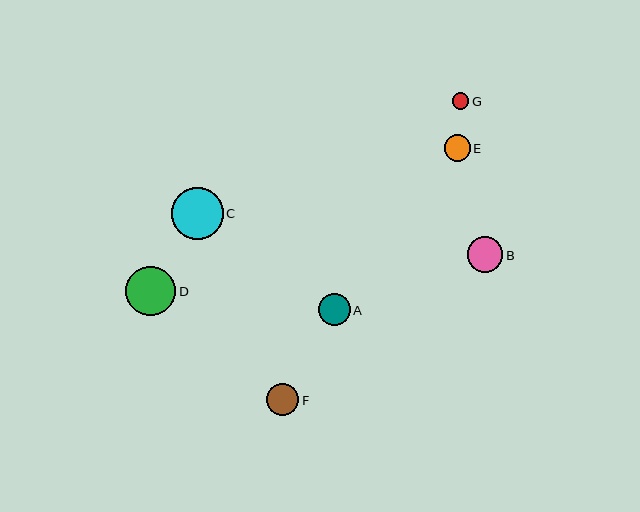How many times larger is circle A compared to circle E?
Circle A is approximately 1.2 times the size of circle E.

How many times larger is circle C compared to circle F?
Circle C is approximately 1.6 times the size of circle F.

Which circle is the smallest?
Circle G is the smallest with a size of approximately 17 pixels.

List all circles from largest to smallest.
From largest to smallest: C, D, B, F, A, E, G.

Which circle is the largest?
Circle C is the largest with a size of approximately 52 pixels.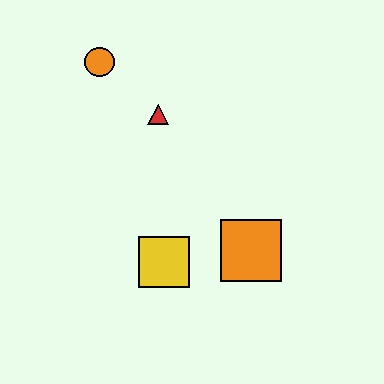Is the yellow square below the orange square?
Yes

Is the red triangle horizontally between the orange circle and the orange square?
Yes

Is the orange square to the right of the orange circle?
Yes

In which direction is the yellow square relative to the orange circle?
The yellow square is below the orange circle.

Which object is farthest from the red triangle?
The orange square is farthest from the red triangle.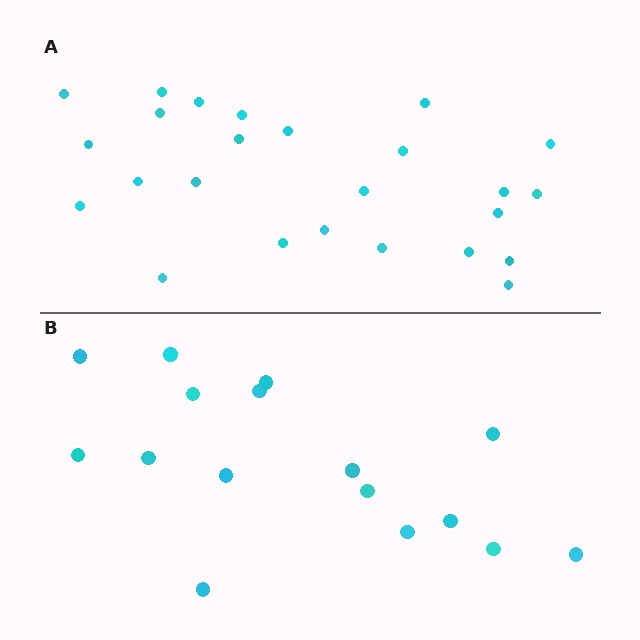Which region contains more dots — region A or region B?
Region A (the top region) has more dots.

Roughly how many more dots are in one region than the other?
Region A has roughly 8 or so more dots than region B.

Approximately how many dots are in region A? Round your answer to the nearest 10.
About 20 dots. (The exact count is 25, which rounds to 20.)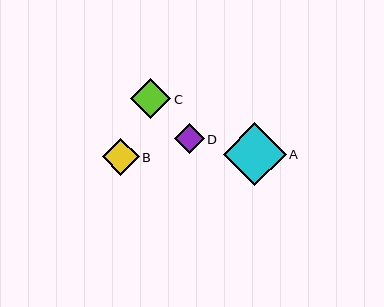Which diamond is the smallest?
Diamond D is the smallest with a size of approximately 29 pixels.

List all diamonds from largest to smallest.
From largest to smallest: A, C, B, D.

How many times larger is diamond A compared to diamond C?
Diamond A is approximately 1.5 times the size of diamond C.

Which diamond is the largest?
Diamond A is the largest with a size of approximately 63 pixels.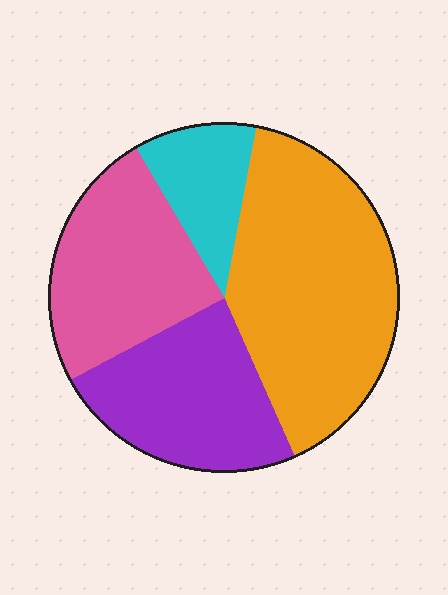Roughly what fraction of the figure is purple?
Purple takes up less than a quarter of the figure.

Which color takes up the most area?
Orange, at roughly 40%.